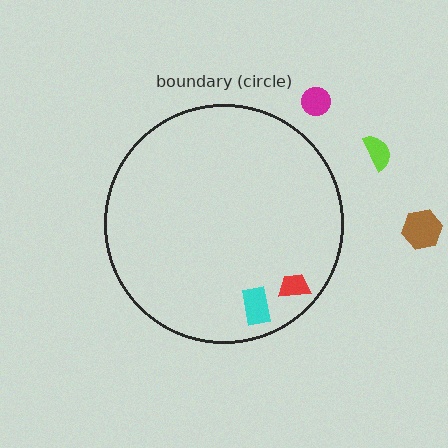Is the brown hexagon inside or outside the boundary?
Outside.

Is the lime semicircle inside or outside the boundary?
Outside.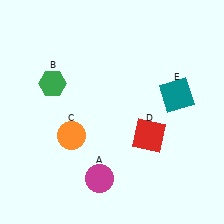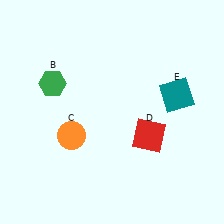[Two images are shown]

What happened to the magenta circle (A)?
The magenta circle (A) was removed in Image 2. It was in the bottom-left area of Image 1.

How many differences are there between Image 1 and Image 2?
There is 1 difference between the two images.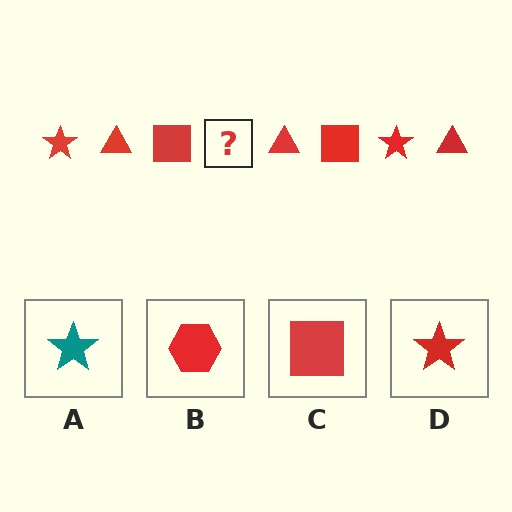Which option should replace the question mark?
Option D.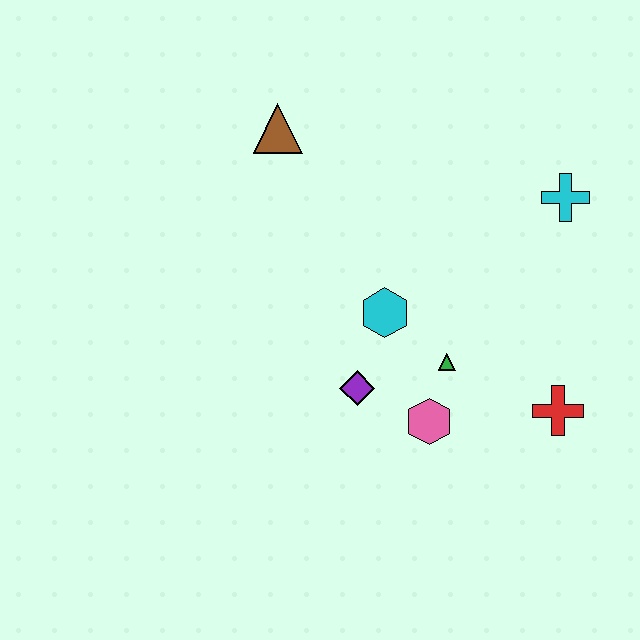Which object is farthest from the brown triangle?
The red cross is farthest from the brown triangle.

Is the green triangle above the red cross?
Yes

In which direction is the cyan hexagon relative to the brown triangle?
The cyan hexagon is below the brown triangle.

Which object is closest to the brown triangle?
The cyan hexagon is closest to the brown triangle.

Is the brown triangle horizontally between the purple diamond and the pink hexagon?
No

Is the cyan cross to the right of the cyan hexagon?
Yes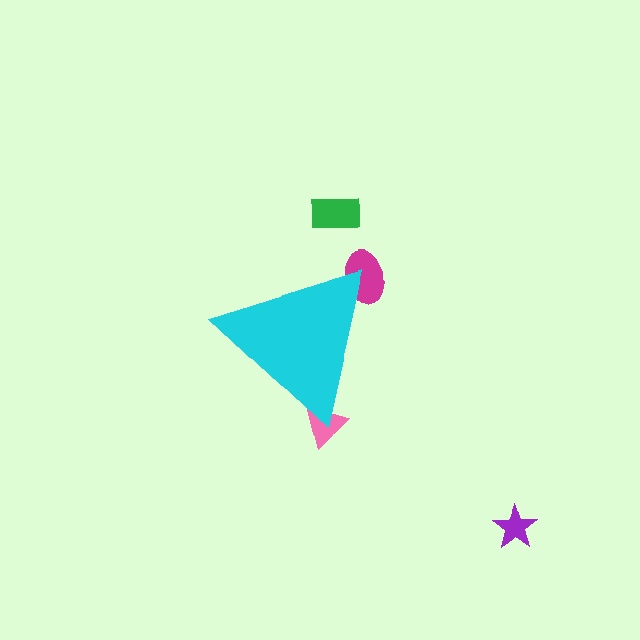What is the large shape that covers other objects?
A cyan triangle.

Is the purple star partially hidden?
No, the purple star is fully visible.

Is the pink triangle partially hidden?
Yes, the pink triangle is partially hidden behind the cyan triangle.